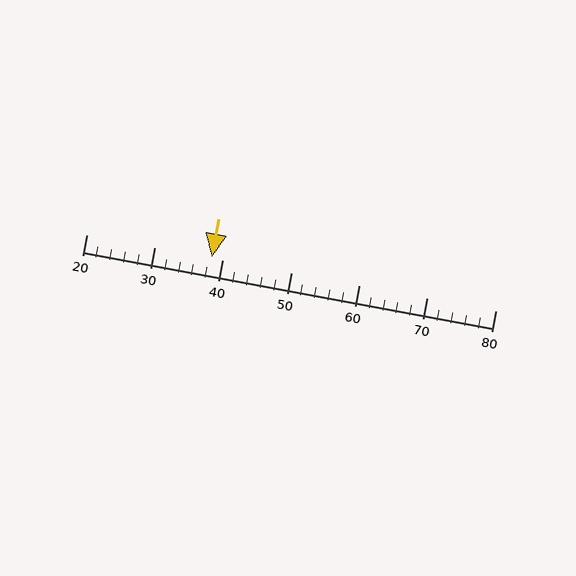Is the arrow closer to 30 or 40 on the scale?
The arrow is closer to 40.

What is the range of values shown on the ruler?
The ruler shows values from 20 to 80.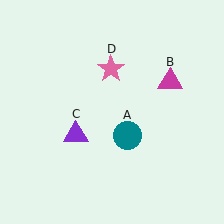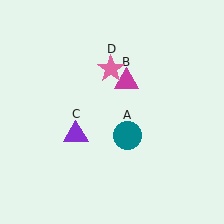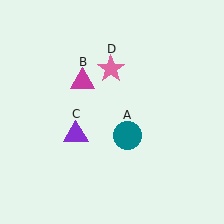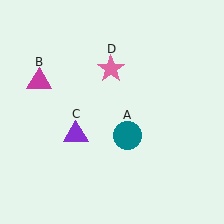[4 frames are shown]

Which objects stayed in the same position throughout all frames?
Teal circle (object A) and purple triangle (object C) and pink star (object D) remained stationary.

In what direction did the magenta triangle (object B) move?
The magenta triangle (object B) moved left.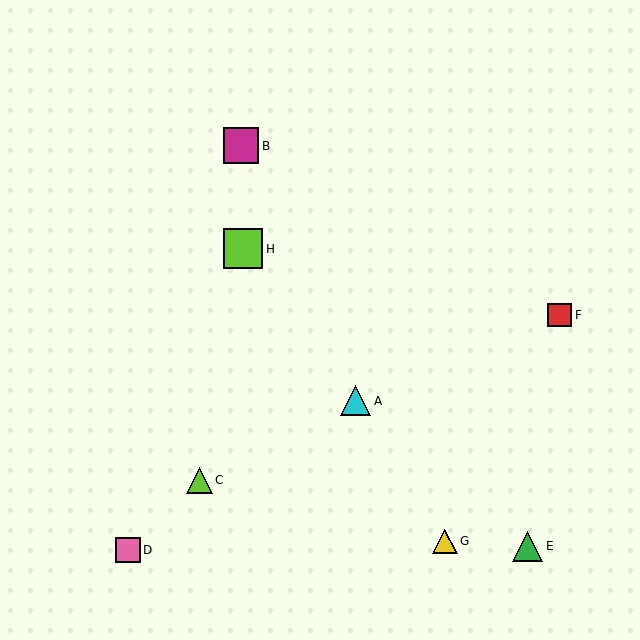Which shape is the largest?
The lime square (labeled H) is the largest.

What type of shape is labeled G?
Shape G is a yellow triangle.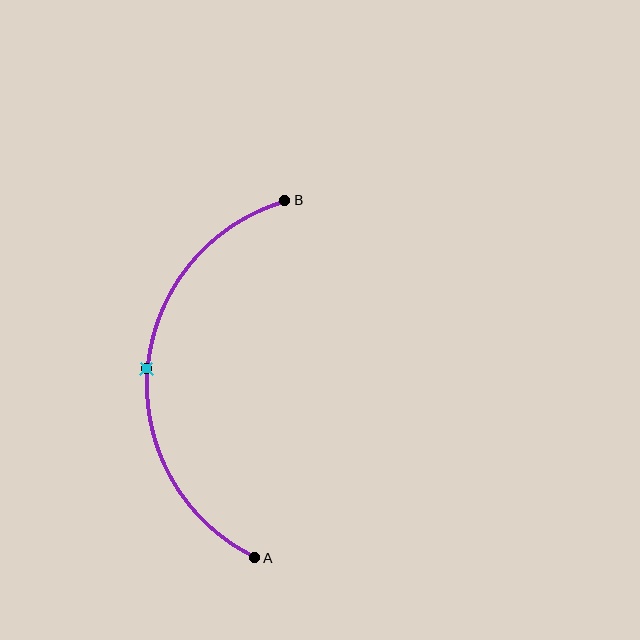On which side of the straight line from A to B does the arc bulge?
The arc bulges to the left of the straight line connecting A and B.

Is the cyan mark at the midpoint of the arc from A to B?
Yes. The cyan mark lies on the arc at equal arc-length from both A and B — it is the arc midpoint.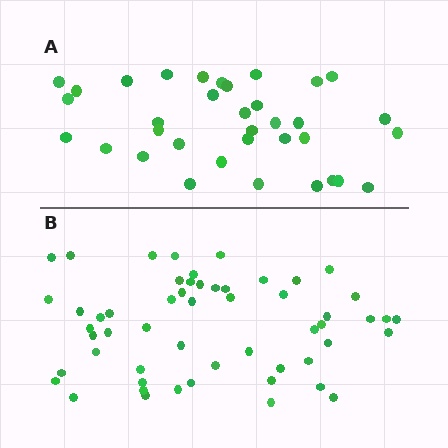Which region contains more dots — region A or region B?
Region B (the bottom region) has more dots.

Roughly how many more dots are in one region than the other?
Region B has approximately 20 more dots than region A.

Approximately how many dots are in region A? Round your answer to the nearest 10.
About 40 dots. (The exact count is 35, which rounds to 40.)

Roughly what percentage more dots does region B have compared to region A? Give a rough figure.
About 55% more.